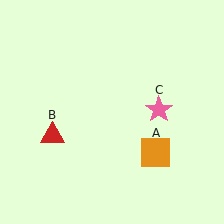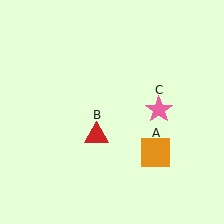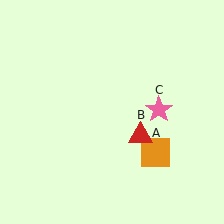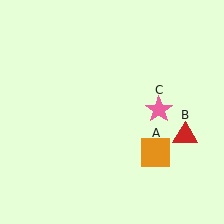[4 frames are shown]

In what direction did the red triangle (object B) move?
The red triangle (object B) moved right.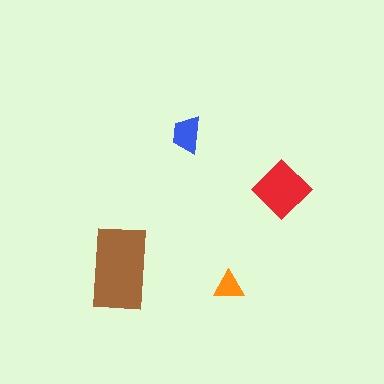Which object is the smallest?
The orange triangle.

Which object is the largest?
The brown rectangle.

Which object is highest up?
The blue trapezoid is topmost.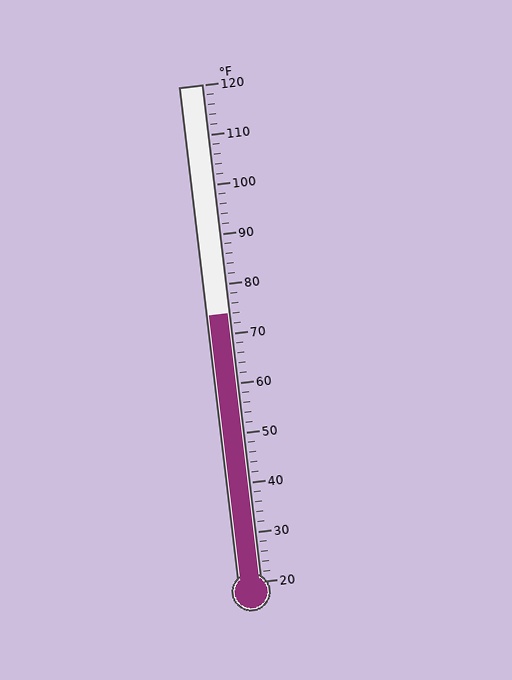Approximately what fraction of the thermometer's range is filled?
The thermometer is filled to approximately 55% of its range.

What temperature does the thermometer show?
The thermometer shows approximately 74°F.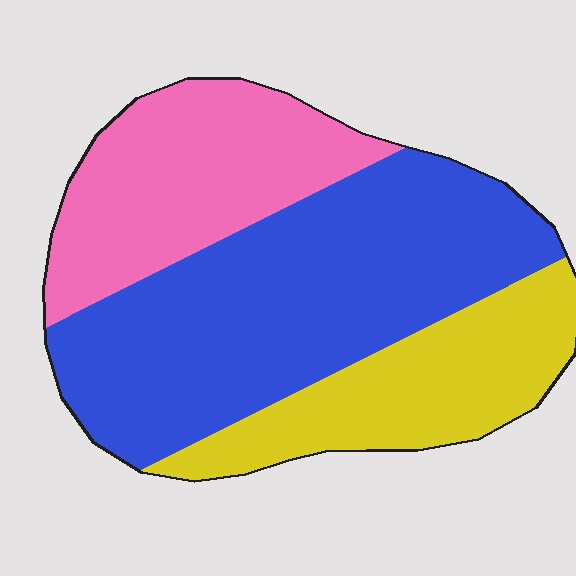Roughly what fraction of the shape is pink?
Pink takes up about one quarter (1/4) of the shape.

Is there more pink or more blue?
Blue.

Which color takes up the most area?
Blue, at roughly 50%.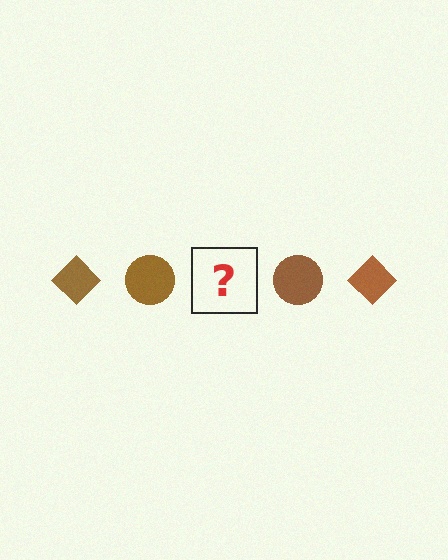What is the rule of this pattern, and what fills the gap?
The rule is that the pattern cycles through diamond, circle shapes in brown. The gap should be filled with a brown diamond.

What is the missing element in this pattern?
The missing element is a brown diamond.